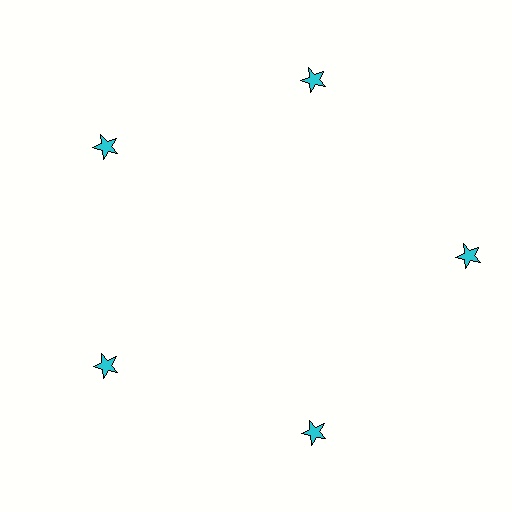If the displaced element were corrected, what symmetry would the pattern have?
It would have 5-fold rotational symmetry — the pattern would map onto itself every 72 degrees.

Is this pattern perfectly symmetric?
No. The 5 cyan stars are arranged in a ring, but one element near the 3 o'clock position is pushed outward from the center, breaking the 5-fold rotational symmetry.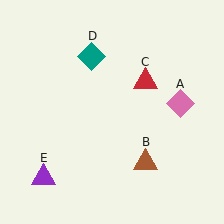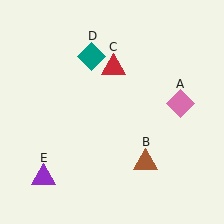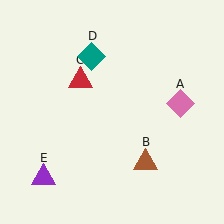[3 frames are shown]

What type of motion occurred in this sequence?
The red triangle (object C) rotated counterclockwise around the center of the scene.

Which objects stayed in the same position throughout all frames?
Pink diamond (object A) and brown triangle (object B) and teal diamond (object D) and purple triangle (object E) remained stationary.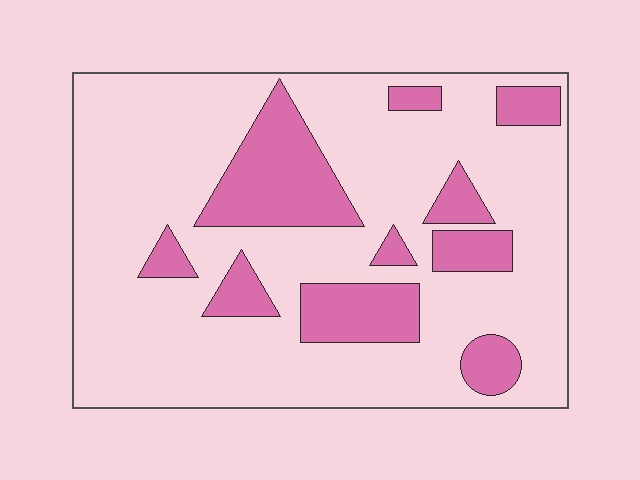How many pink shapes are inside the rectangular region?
10.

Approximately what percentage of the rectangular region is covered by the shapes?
Approximately 25%.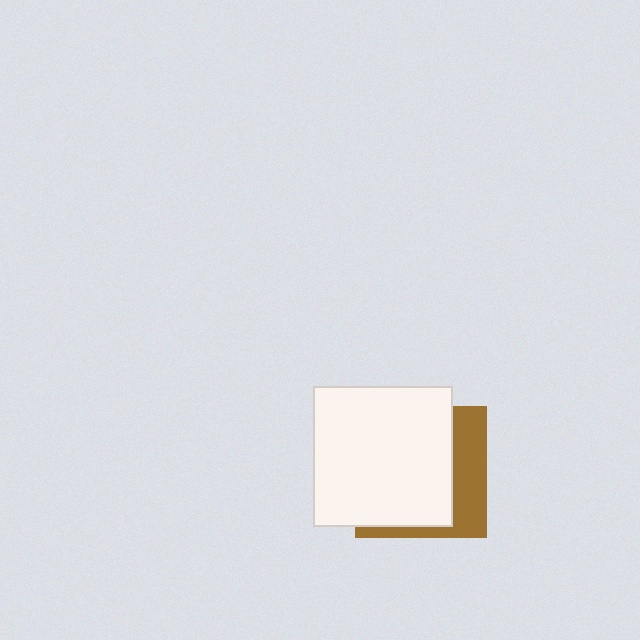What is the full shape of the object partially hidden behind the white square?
The partially hidden object is a brown square.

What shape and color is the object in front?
The object in front is a white square.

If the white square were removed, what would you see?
You would see the complete brown square.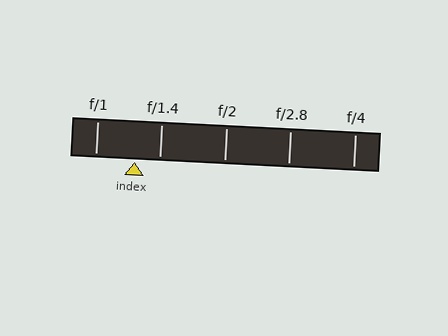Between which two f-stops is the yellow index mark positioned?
The index mark is between f/1 and f/1.4.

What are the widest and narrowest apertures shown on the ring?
The widest aperture shown is f/1 and the narrowest is f/4.